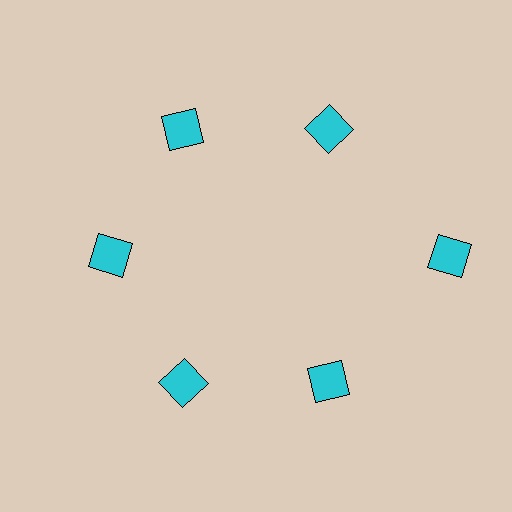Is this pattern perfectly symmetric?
No. The 6 cyan squares are arranged in a ring, but one element near the 3 o'clock position is pushed outward from the center, breaking the 6-fold rotational symmetry.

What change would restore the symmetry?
The symmetry would be restored by moving it inward, back onto the ring so that all 6 squares sit at equal angles and equal distance from the center.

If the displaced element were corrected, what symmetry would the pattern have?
It would have 6-fold rotational symmetry — the pattern would map onto itself every 60 degrees.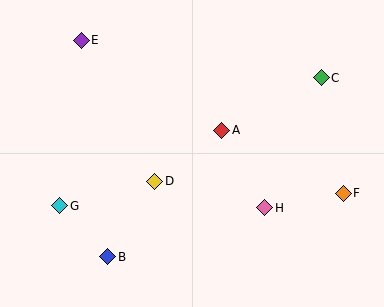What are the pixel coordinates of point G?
Point G is at (60, 206).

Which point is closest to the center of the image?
Point A at (222, 130) is closest to the center.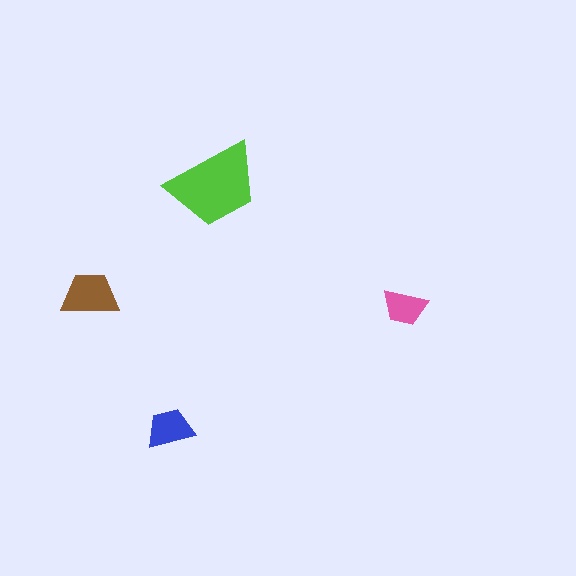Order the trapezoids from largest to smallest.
the lime one, the brown one, the blue one, the pink one.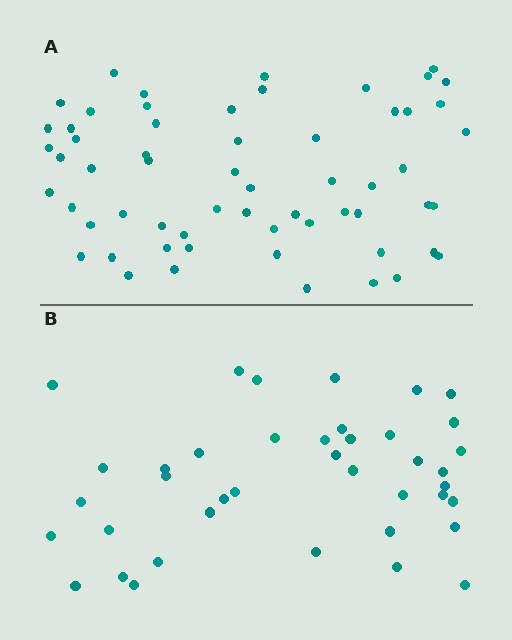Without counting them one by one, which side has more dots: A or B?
Region A (the top region) has more dots.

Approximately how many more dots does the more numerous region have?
Region A has approximately 20 more dots than region B.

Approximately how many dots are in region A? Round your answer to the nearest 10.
About 60 dots.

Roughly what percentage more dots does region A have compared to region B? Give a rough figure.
About 50% more.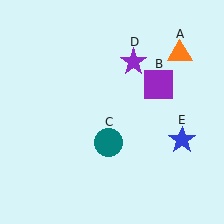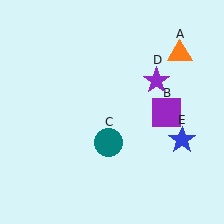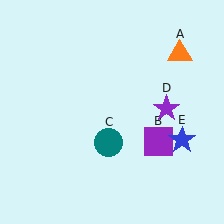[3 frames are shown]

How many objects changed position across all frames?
2 objects changed position: purple square (object B), purple star (object D).